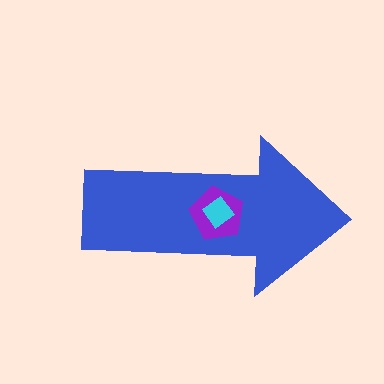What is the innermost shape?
The cyan diamond.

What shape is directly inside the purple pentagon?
The cyan diamond.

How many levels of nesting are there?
3.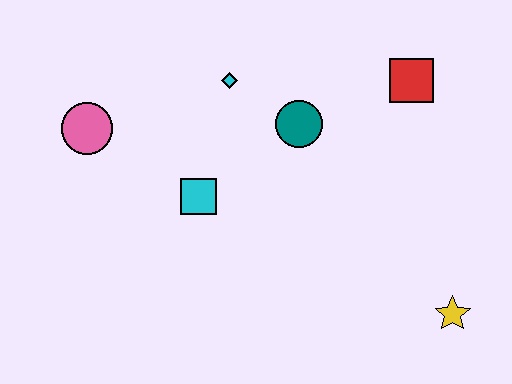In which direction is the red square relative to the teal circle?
The red square is to the right of the teal circle.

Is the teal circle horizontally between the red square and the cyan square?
Yes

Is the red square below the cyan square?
No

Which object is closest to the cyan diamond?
The teal circle is closest to the cyan diamond.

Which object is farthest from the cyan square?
The yellow star is farthest from the cyan square.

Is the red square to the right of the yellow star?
No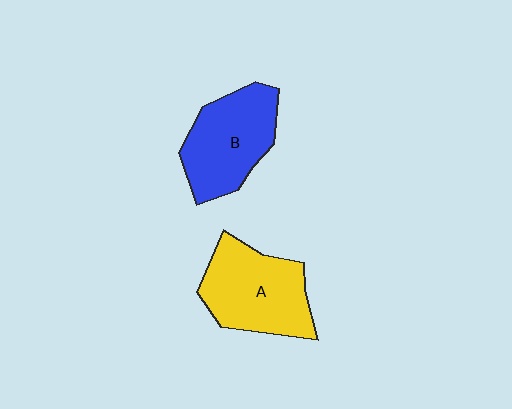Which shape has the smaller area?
Shape B (blue).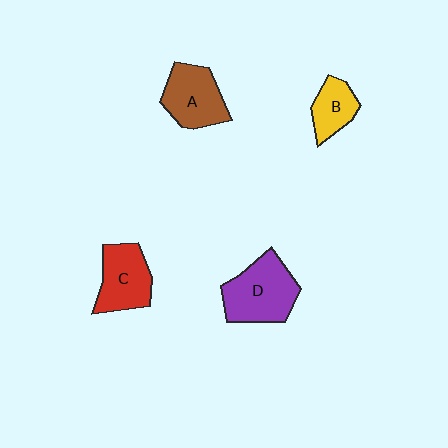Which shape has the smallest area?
Shape B (yellow).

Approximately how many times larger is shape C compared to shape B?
Approximately 1.5 times.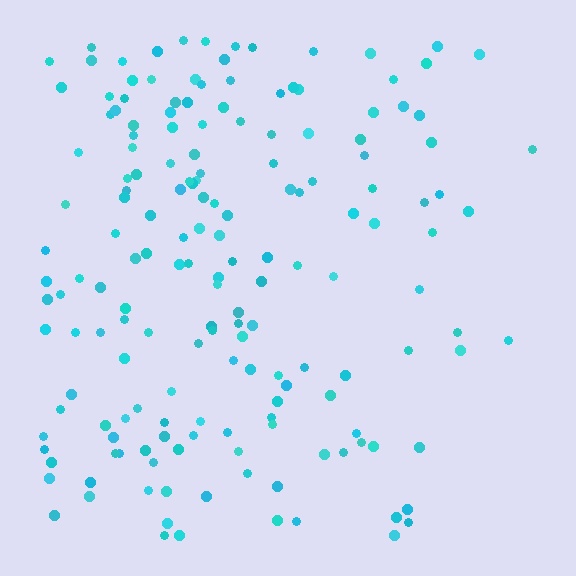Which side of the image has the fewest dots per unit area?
The right.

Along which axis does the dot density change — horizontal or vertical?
Horizontal.